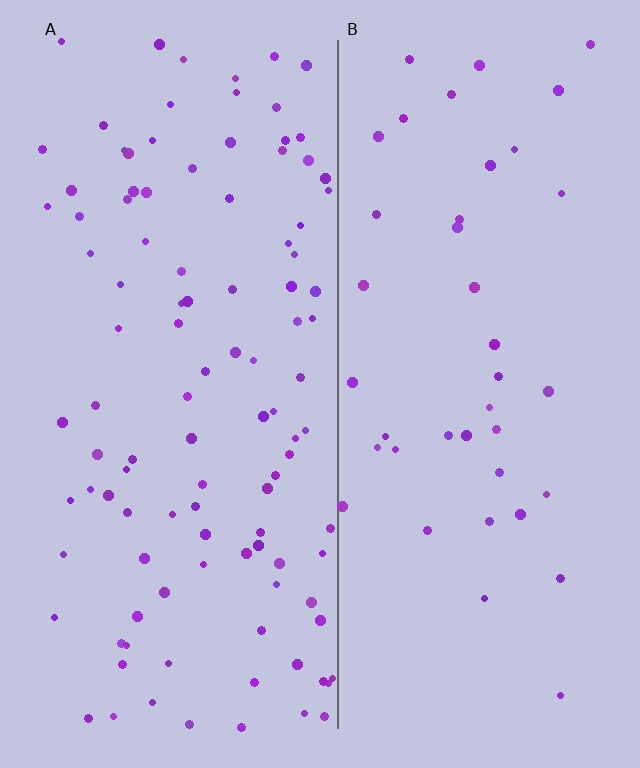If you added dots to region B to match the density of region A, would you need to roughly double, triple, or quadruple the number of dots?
Approximately triple.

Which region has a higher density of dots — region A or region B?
A (the left).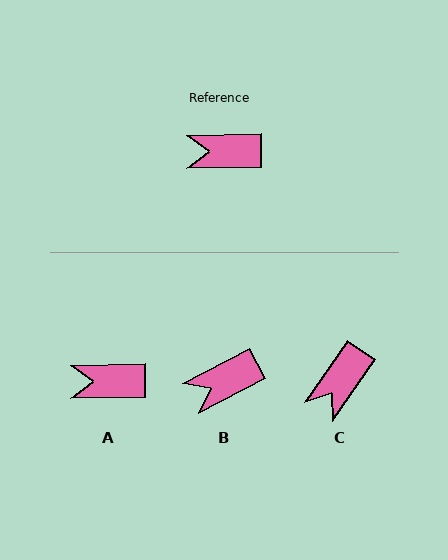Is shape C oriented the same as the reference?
No, it is off by about 54 degrees.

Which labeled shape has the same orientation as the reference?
A.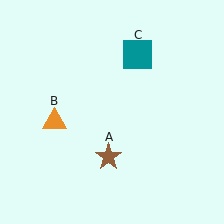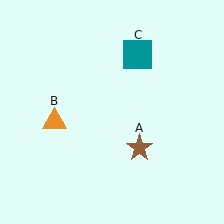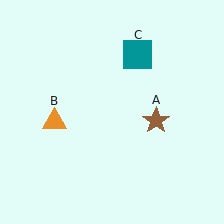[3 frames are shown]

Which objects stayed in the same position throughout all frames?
Orange triangle (object B) and teal square (object C) remained stationary.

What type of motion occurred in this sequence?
The brown star (object A) rotated counterclockwise around the center of the scene.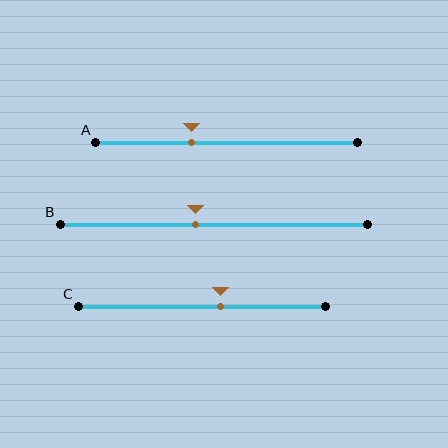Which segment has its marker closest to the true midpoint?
Segment B has its marker closest to the true midpoint.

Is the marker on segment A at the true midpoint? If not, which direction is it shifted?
No, the marker on segment A is shifted to the left by about 14% of the segment length.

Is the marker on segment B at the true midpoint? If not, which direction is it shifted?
No, the marker on segment B is shifted to the left by about 6% of the segment length.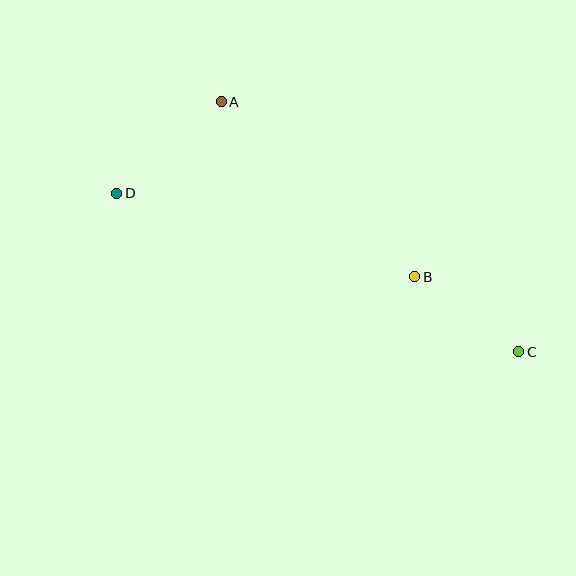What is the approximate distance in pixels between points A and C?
The distance between A and C is approximately 389 pixels.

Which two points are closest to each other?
Points B and C are closest to each other.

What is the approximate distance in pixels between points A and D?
The distance between A and D is approximately 139 pixels.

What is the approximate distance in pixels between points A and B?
The distance between A and B is approximately 261 pixels.